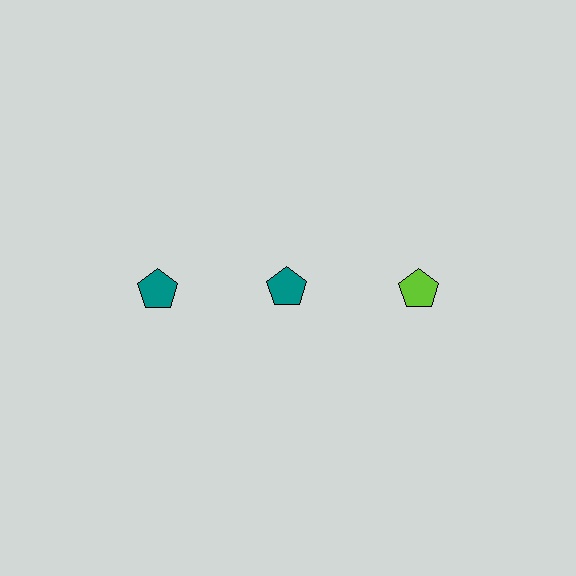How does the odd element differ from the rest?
It has a different color: lime instead of teal.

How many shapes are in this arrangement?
There are 3 shapes arranged in a grid pattern.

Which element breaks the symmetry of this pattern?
The lime pentagon in the top row, center column breaks the symmetry. All other shapes are teal pentagons.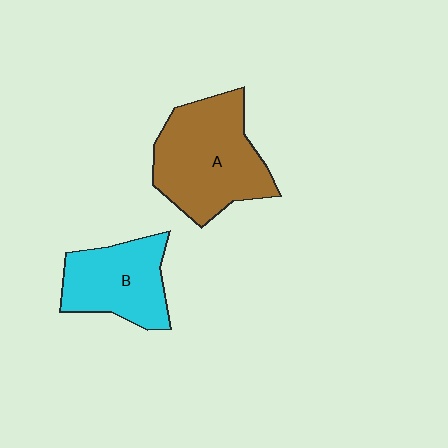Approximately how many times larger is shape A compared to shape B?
Approximately 1.4 times.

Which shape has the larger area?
Shape A (brown).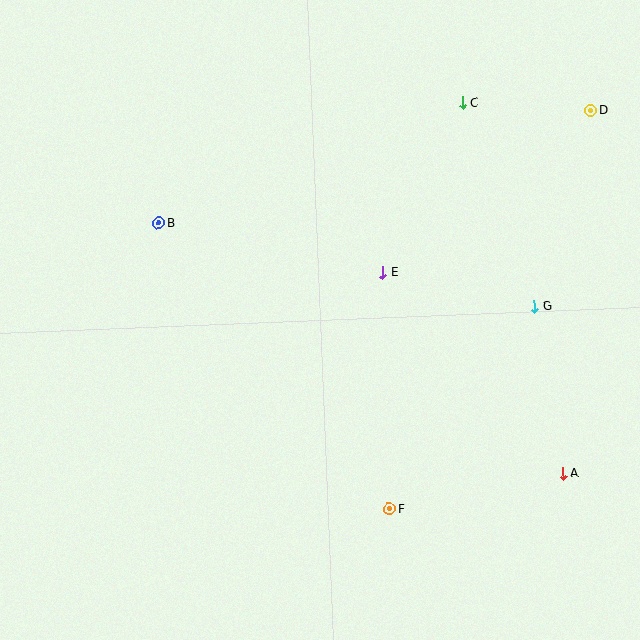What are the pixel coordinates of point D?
Point D is at (591, 111).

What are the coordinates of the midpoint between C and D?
The midpoint between C and D is at (526, 107).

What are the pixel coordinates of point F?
Point F is at (390, 509).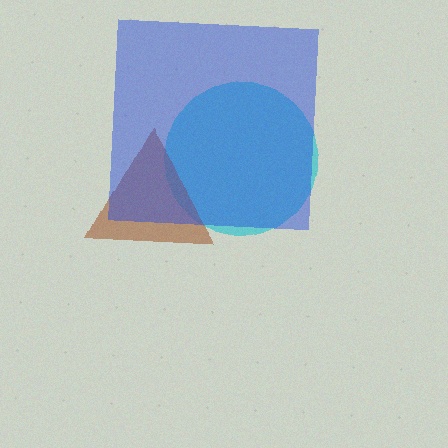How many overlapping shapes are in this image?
There are 3 overlapping shapes in the image.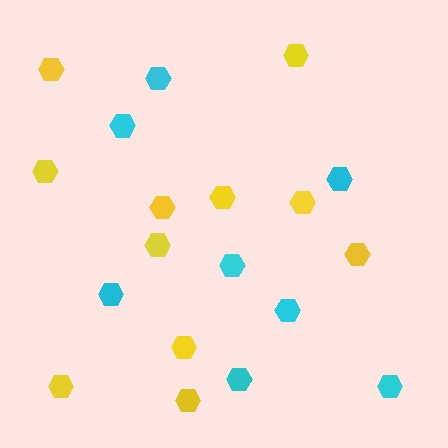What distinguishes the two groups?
There are 2 groups: one group of cyan hexagons (8) and one group of yellow hexagons (11).